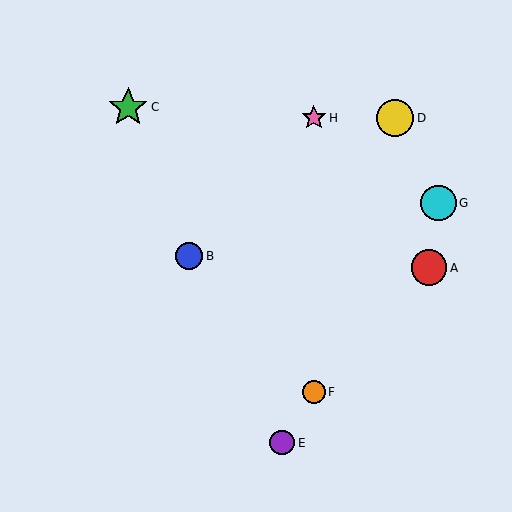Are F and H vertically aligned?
Yes, both are at x≈314.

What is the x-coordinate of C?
Object C is at x≈128.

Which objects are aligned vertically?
Objects F, H are aligned vertically.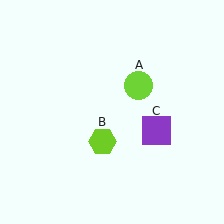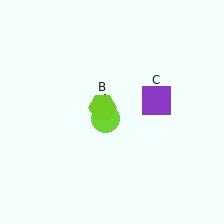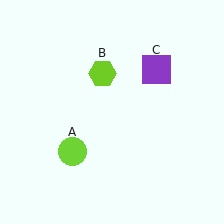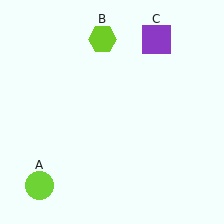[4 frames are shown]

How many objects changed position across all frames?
3 objects changed position: lime circle (object A), lime hexagon (object B), purple square (object C).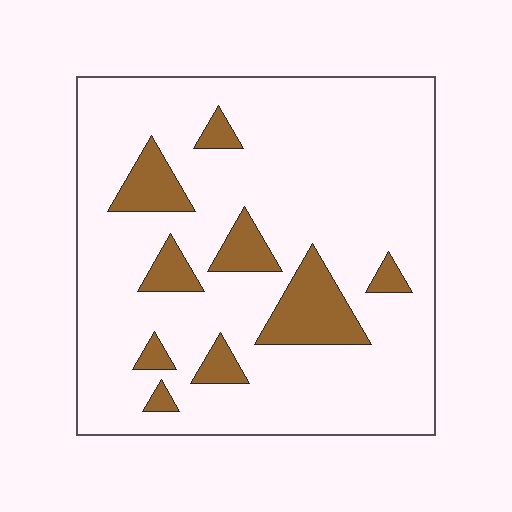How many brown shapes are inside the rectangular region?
9.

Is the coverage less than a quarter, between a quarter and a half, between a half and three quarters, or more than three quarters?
Less than a quarter.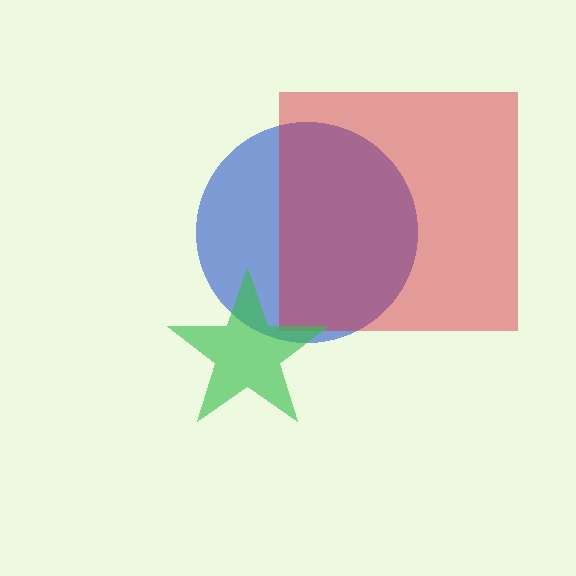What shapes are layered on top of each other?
The layered shapes are: a blue circle, a red square, a green star.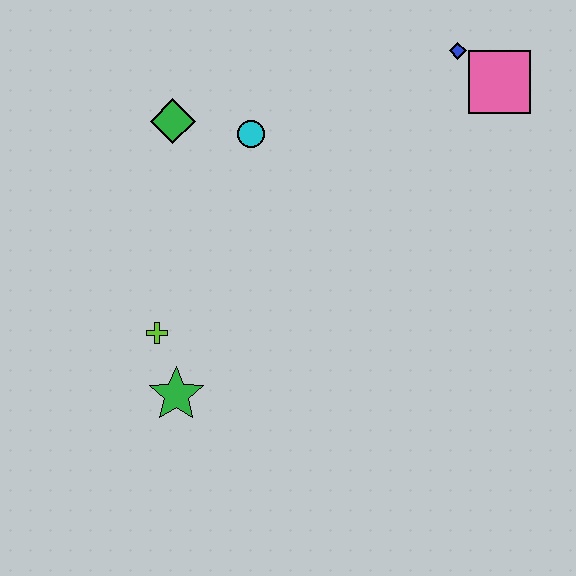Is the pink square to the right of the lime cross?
Yes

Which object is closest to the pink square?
The blue diamond is closest to the pink square.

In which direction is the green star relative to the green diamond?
The green star is below the green diamond.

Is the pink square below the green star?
No